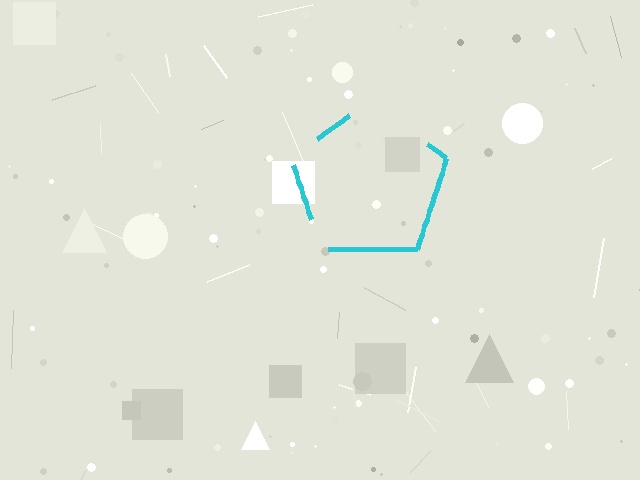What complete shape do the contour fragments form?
The contour fragments form a pentagon.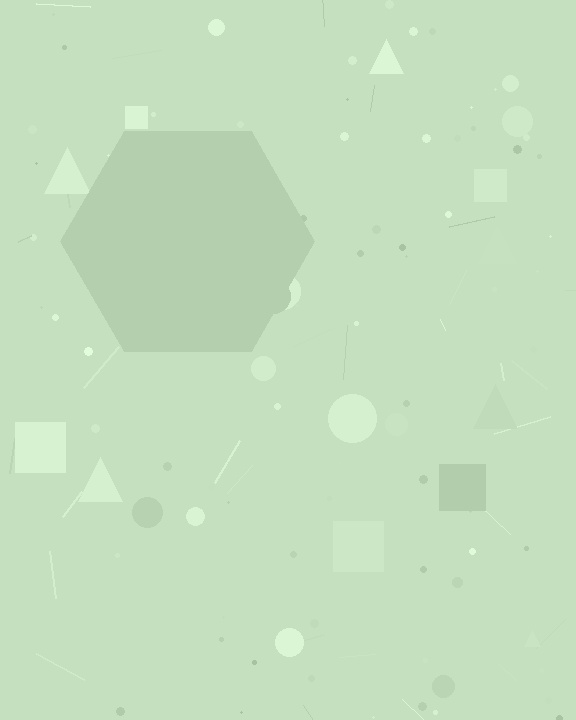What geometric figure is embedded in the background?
A hexagon is embedded in the background.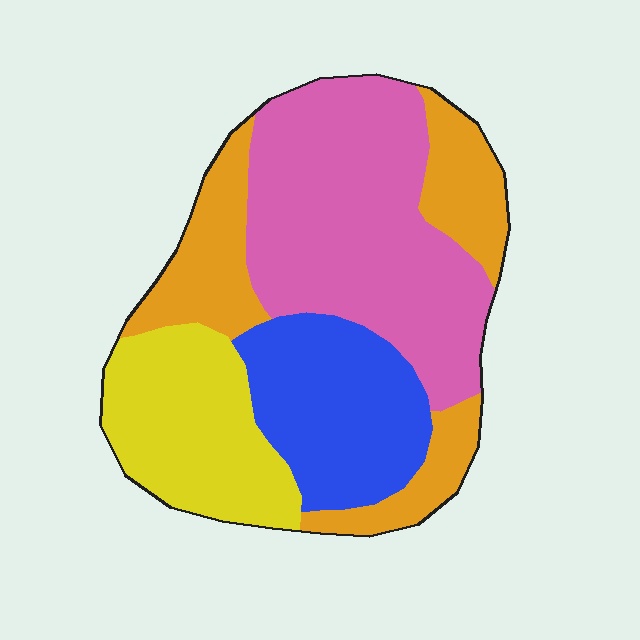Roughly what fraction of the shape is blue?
Blue covers around 20% of the shape.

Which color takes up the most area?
Pink, at roughly 35%.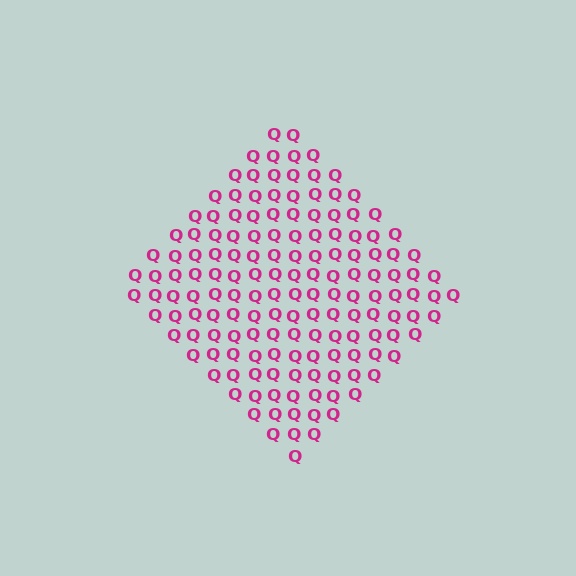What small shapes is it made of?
It is made of small letter Q's.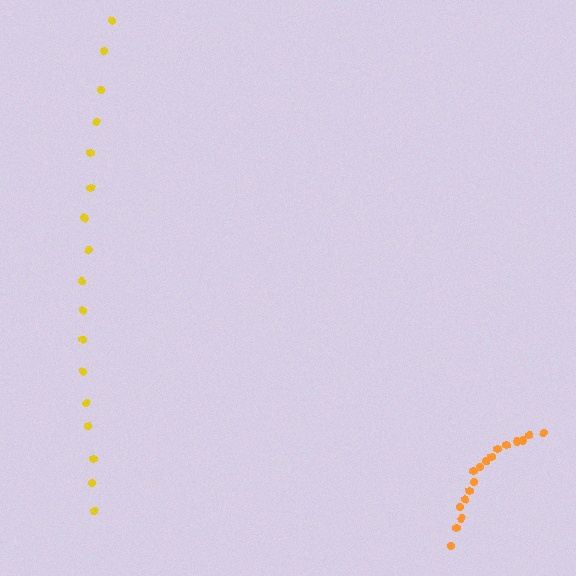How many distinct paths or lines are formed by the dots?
There are 2 distinct paths.